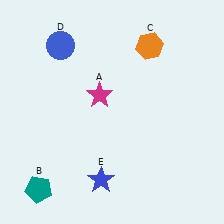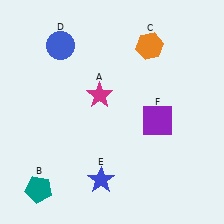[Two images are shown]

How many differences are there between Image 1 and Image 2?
There is 1 difference between the two images.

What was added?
A purple square (F) was added in Image 2.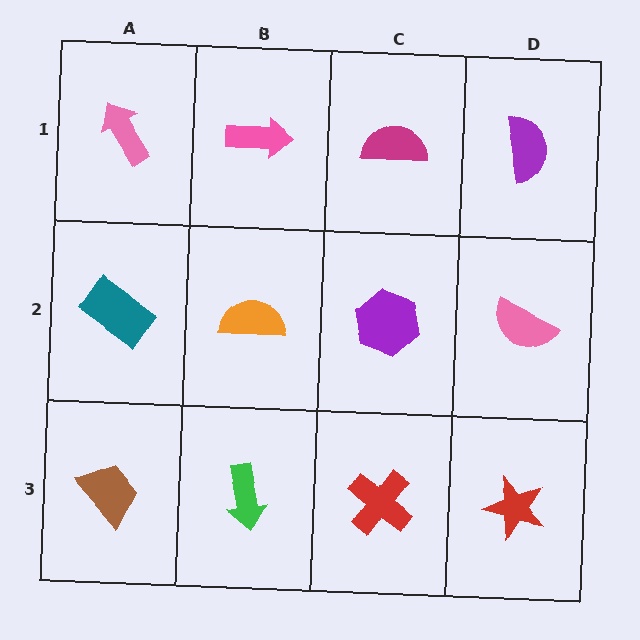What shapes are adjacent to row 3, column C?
A purple hexagon (row 2, column C), a green arrow (row 3, column B), a red star (row 3, column D).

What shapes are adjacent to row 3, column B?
An orange semicircle (row 2, column B), a brown trapezoid (row 3, column A), a red cross (row 3, column C).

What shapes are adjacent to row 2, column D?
A purple semicircle (row 1, column D), a red star (row 3, column D), a purple hexagon (row 2, column C).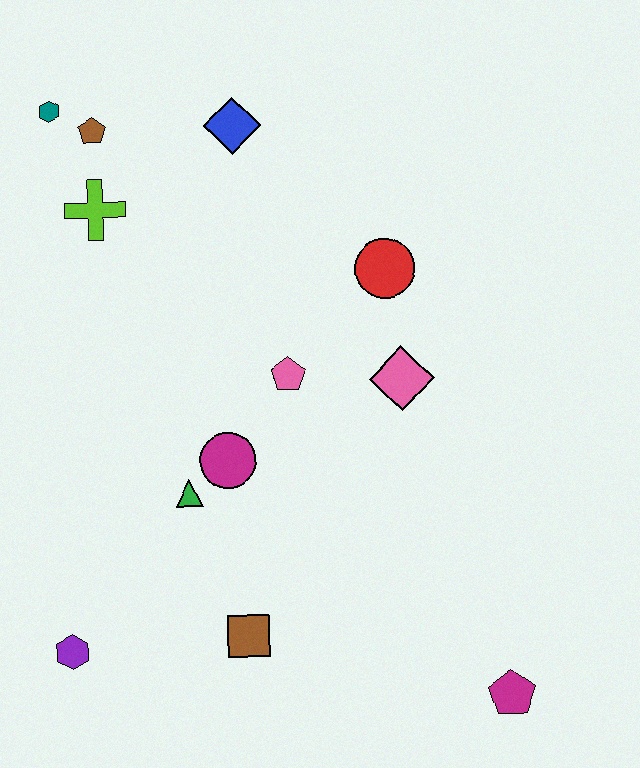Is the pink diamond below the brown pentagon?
Yes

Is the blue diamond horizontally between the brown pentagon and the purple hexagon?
No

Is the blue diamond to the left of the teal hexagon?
No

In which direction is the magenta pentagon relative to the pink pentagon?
The magenta pentagon is below the pink pentagon.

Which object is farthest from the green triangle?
The teal hexagon is farthest from the green triangle.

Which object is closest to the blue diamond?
The brown pentagon is closest to the blue diamond.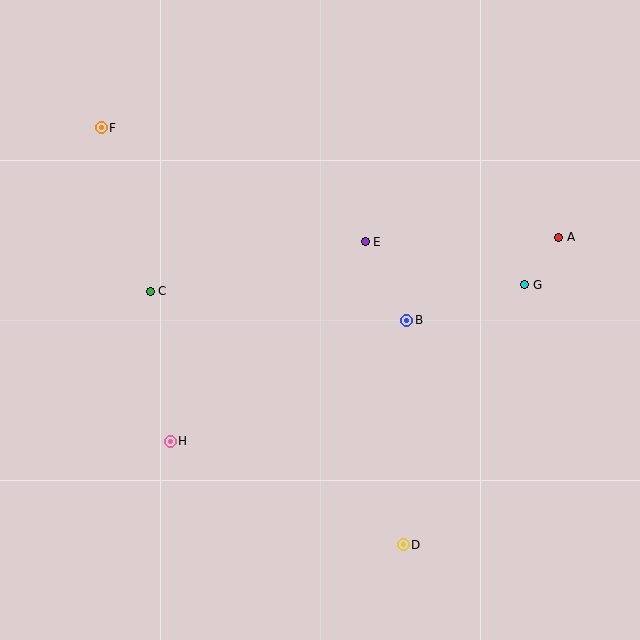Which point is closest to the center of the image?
Point B at (407, 320) is closest to the center.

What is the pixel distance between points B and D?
The distance between B and D is 224 pixels.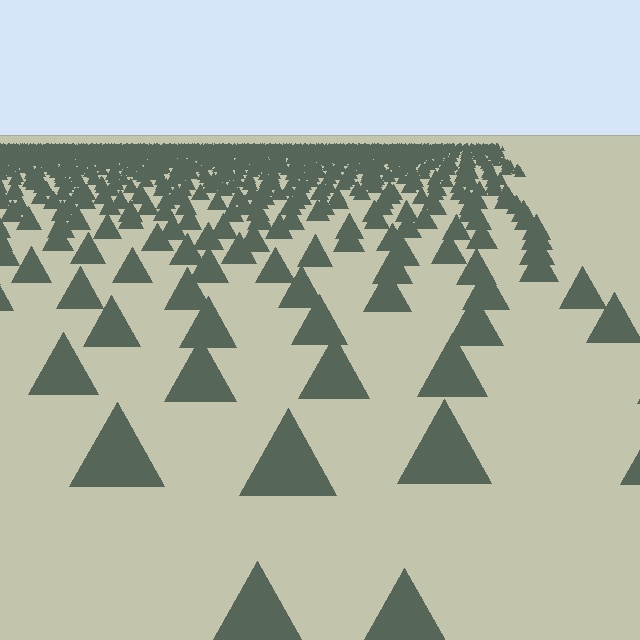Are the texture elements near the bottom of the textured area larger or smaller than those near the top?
Larger. Near the bottom, elements are closer to the viewer and appear at a bigger on-screen size.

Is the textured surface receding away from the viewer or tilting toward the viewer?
The surface is receding away from the viewer. Texture elements get smaller and denser toward the top.